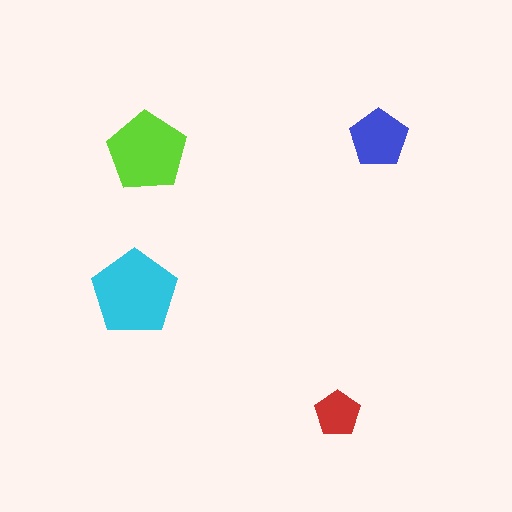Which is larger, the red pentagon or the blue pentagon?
The blue one.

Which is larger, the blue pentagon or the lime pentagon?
The lime one.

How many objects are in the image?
There are 4 objects in the image.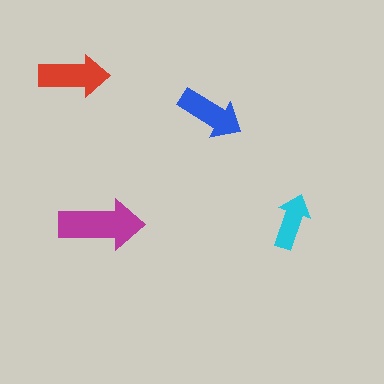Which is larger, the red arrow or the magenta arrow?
The magenta one.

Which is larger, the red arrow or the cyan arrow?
The red one.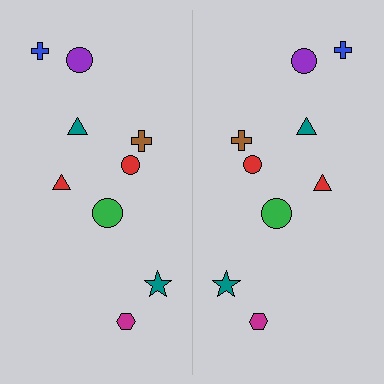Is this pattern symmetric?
Yes, this pattern has bilateral (reflection) symmetry.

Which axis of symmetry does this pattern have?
The pattern has a vertical axis of symmetry running through the center of the image.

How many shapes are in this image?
There are 18 shapes in this image.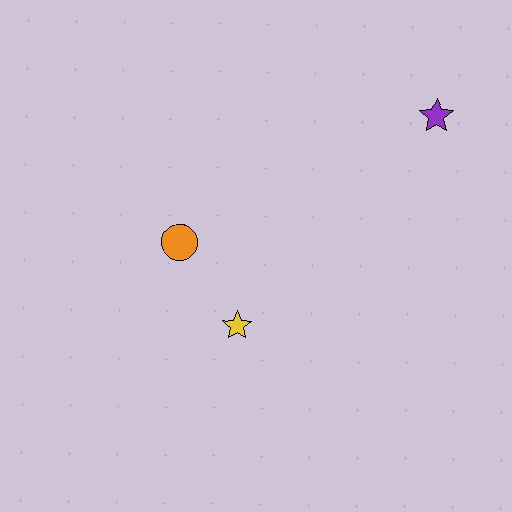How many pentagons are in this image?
There are no pentagons.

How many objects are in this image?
There are 3 objects.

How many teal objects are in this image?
There are no teal objects.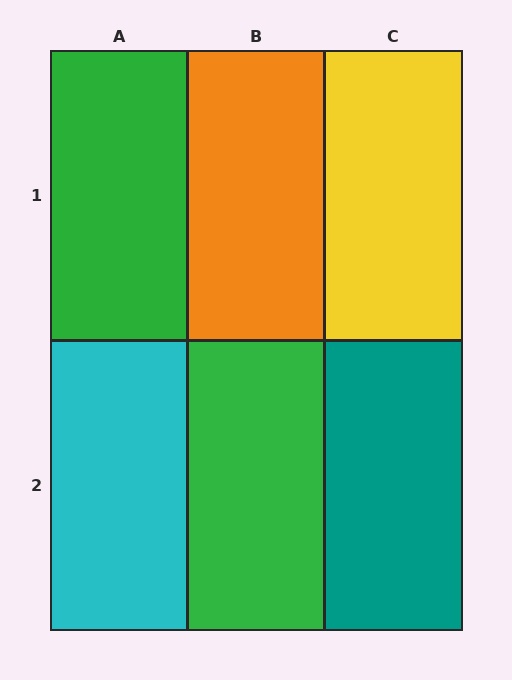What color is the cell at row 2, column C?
Teal.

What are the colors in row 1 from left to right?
Green, orange, yellow.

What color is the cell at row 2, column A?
Cyan.